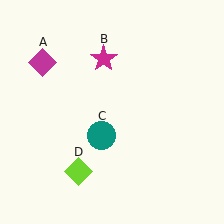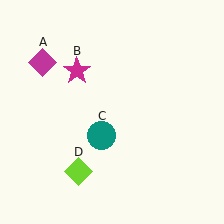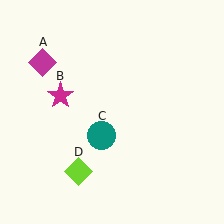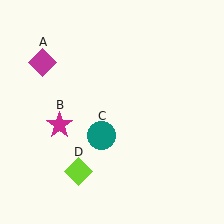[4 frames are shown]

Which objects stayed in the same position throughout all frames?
Magenta diamond (object A) and teal circle (object C) and lime diamond (object D) remained stationary.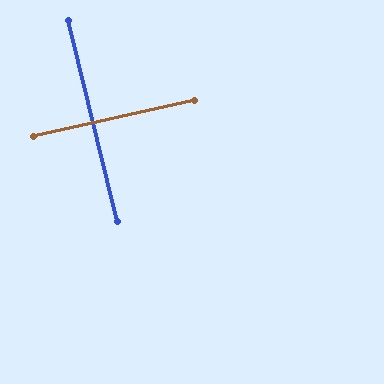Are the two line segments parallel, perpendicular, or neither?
Perpendicular — they meet at approximately 89°.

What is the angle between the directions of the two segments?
Approximately 89 degrees.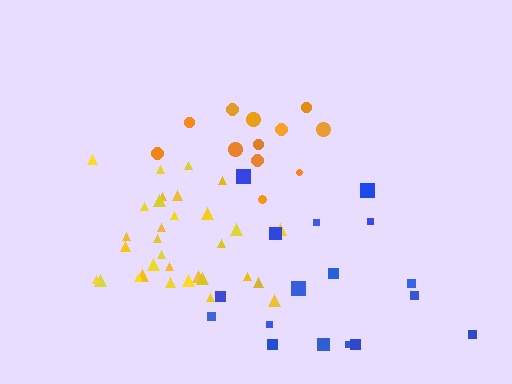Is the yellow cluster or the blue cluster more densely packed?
Yellow.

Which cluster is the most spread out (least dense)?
Blue.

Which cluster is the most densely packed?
Yellow.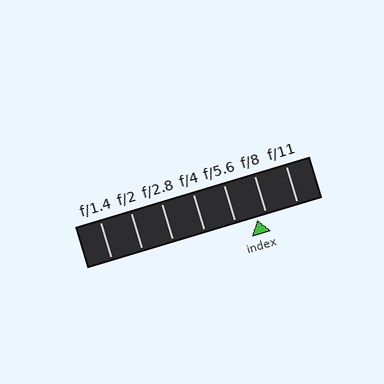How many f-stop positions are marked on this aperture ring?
There are 7 f-stop positions marked.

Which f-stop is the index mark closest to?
The index mark is closest to f/8.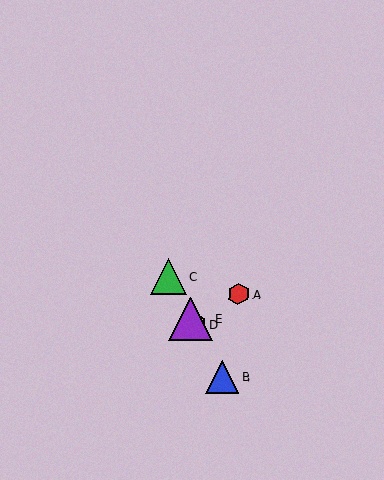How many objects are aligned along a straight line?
4 objects (B, C, D, E) are aligned along a straight line.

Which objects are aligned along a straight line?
Objects B, C, D, E are aligned along a straight line.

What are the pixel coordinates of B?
Object B is at (222, 378).